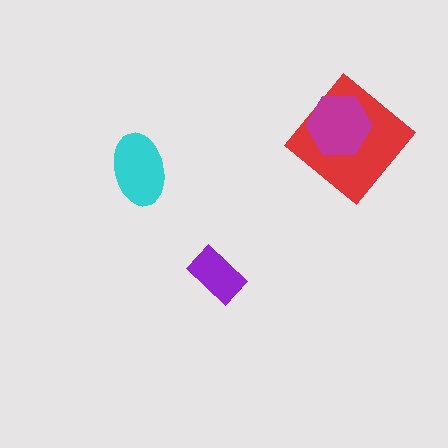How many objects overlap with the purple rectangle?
0 objects overlap with the purple rectangle.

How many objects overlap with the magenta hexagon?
1 object overlaps with the magenta hexagon.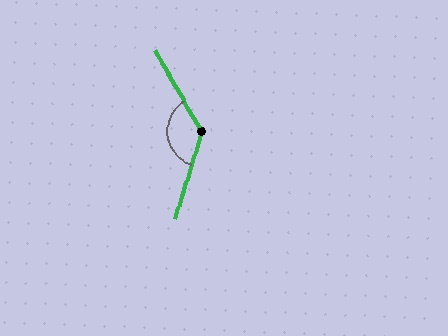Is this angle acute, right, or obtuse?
It is obtuse.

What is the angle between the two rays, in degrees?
Approximately 133 degrees.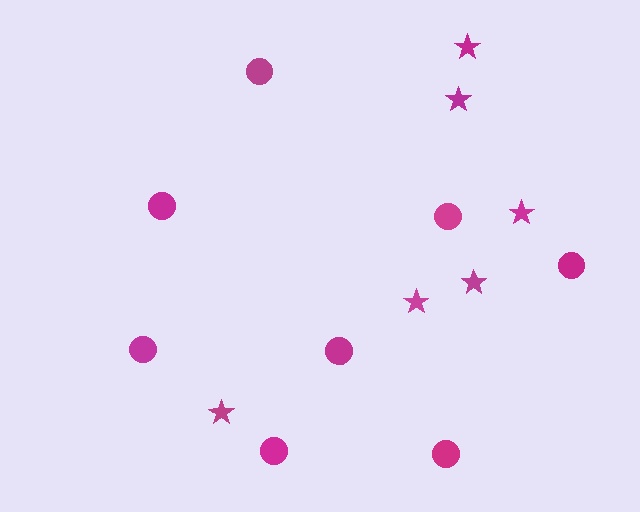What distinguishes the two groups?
There are 2 groups: one group of circles (8) and one group of stars (6).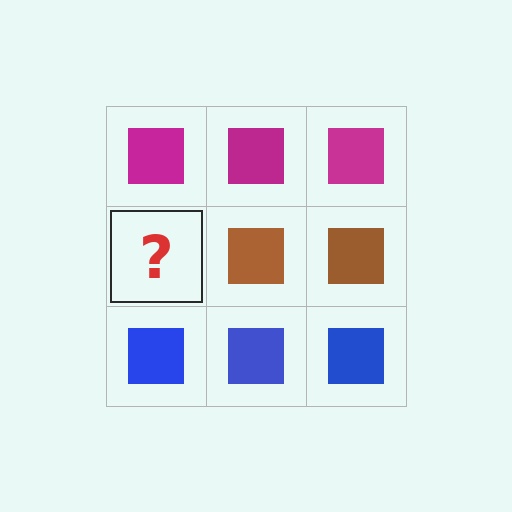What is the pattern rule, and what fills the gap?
The rule is that each row has a consistent color. The gap should be filled with a brown square.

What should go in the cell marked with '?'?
The missing cell should contain a brown square.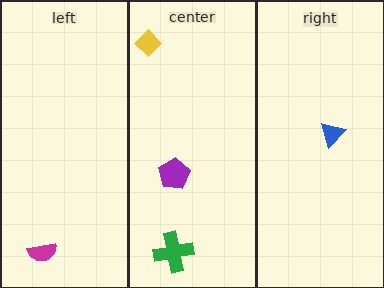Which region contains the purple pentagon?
The center region.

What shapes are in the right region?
The blue triangle.